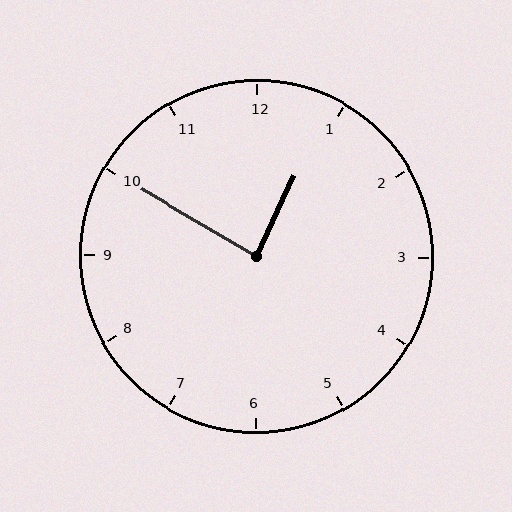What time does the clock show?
12:50.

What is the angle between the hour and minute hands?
Approximately 85 degrees.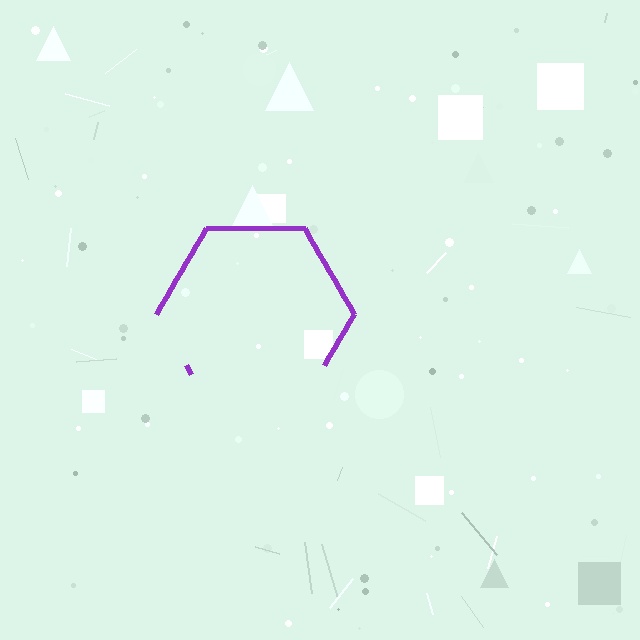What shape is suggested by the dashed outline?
The dashed outline suggests a hexagon.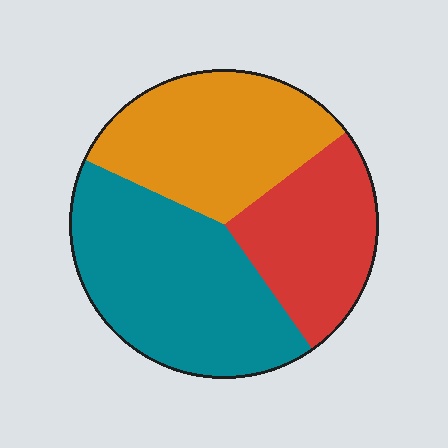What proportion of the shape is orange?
Orange covers 33% of the shape.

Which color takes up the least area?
Red, at roughly 25%.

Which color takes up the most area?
Teal, at roughly 40%.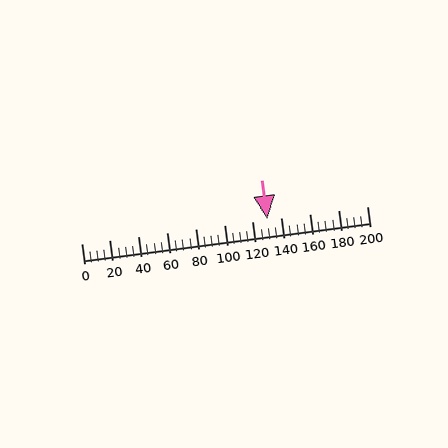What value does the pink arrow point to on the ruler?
The pink arrow points to approximately 130.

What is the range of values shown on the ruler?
The ruler shows values from 0 to 200.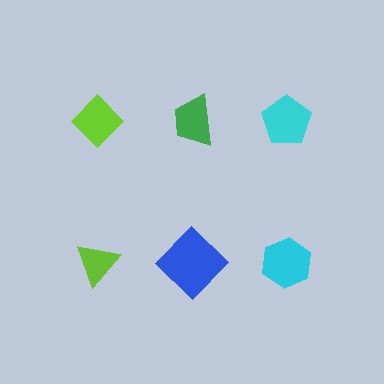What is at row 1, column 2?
A green trapezoid.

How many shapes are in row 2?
3 shapes.